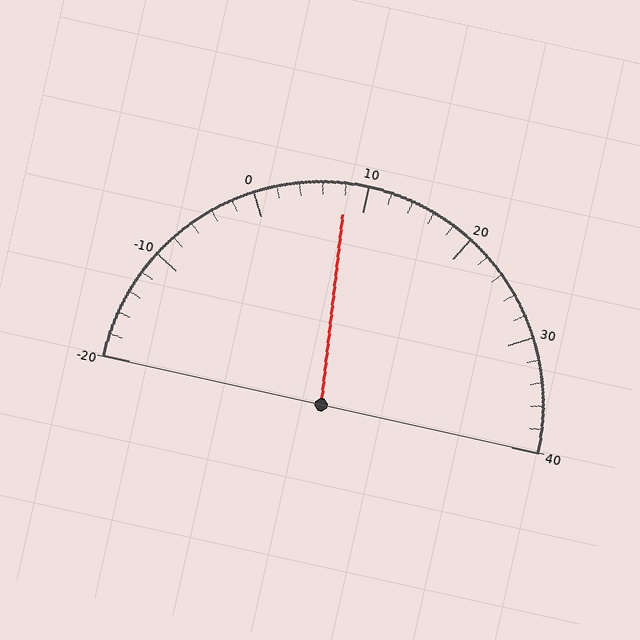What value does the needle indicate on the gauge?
The needle indicates approximately 8.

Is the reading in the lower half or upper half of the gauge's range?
The reading is in the lower half of the range (-20 to 40).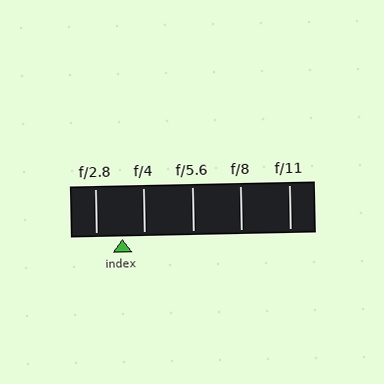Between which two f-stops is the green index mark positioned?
The index mark is between f/2.8 and f/4.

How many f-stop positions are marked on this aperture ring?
There are 5 f-stop positions marked.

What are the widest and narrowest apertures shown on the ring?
The widest aperture shown is f/2.8 and the narrowest is f/11.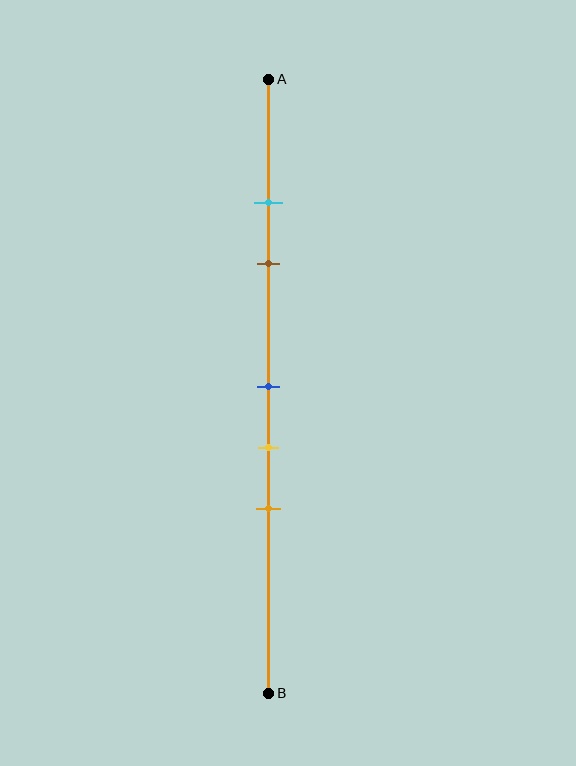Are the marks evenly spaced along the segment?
No, the marks are not evenly spaced.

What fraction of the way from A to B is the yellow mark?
The yellow mark is approximately 60% (0.6) of the way from A to B.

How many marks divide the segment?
There are 5 marks dividing the segment.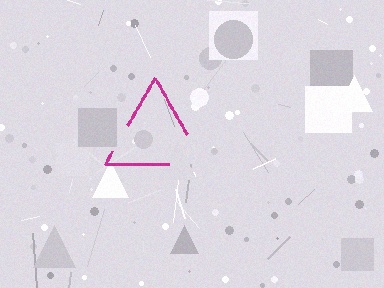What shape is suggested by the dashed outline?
The dashed outline suggests a triangle.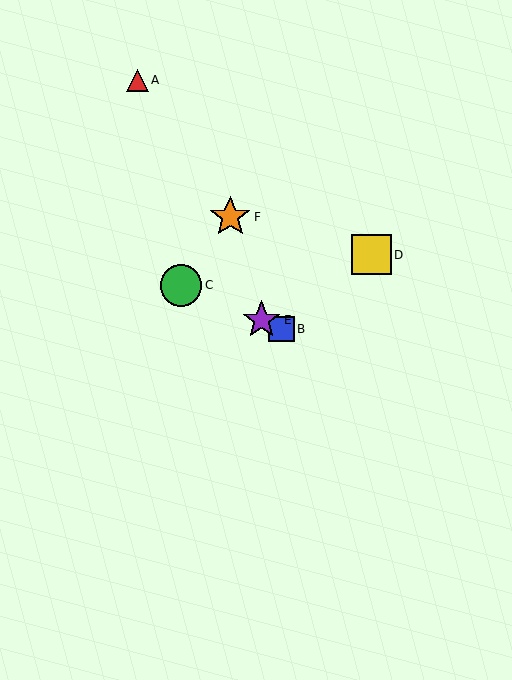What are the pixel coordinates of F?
Object F is at (230, 217).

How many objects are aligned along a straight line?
3 objects (B, C, E) are aligned along a straight line.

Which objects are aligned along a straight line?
Objects B, C, E are aligned along a straight line.